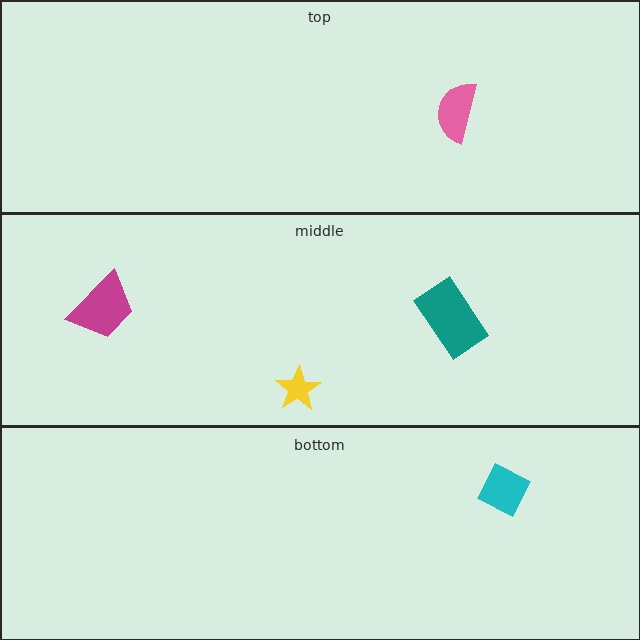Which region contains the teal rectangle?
The middle region.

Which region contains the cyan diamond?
The bottom region.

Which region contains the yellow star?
The middle region.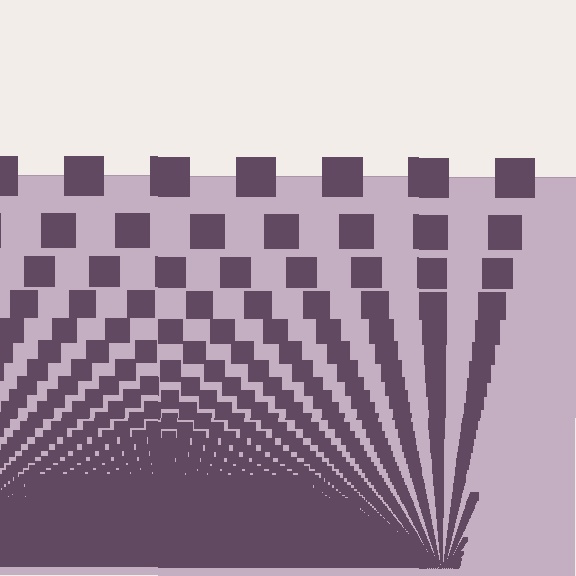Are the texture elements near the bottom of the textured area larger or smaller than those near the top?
Smaller. The gradient is inverted — elements near the bottom are smaller and denser.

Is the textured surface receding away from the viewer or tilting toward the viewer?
The surface appears to tilt toward the viewer. Texture elements get larger and sparser toward the top.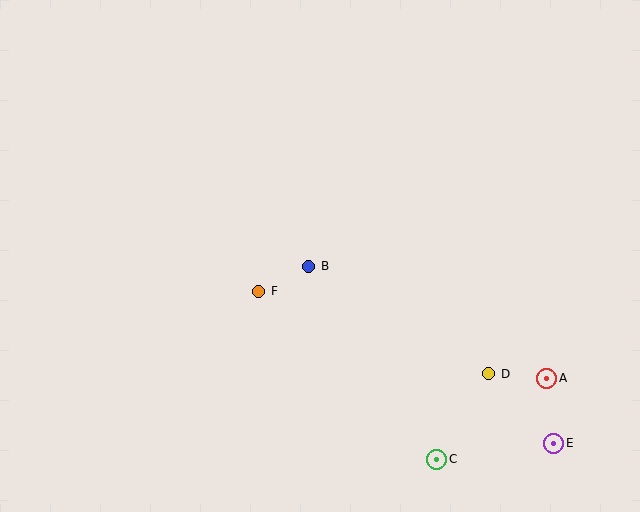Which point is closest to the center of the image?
Point B at (309, 266) is closest to the center.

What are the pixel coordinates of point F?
Point F is at (259, 291).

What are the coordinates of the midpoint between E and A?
The midpoint between E and A is at (550, 411).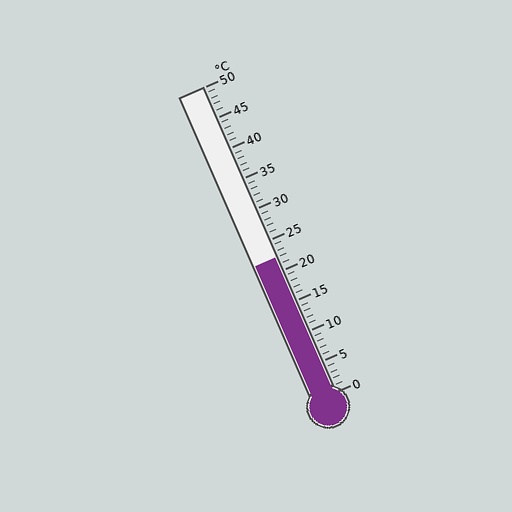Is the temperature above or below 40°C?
The temperature is below 40°C.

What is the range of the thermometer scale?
The thermometer scale ranges from 0°C to 50°C.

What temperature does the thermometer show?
The thermometer shows approximately 22°C.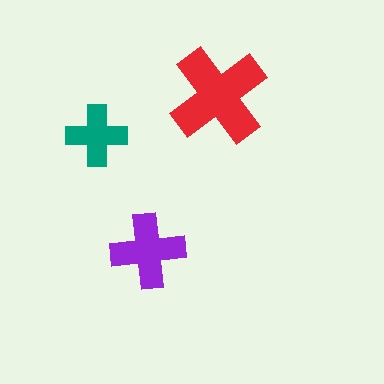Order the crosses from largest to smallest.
the red one, the purple one, the teal one.